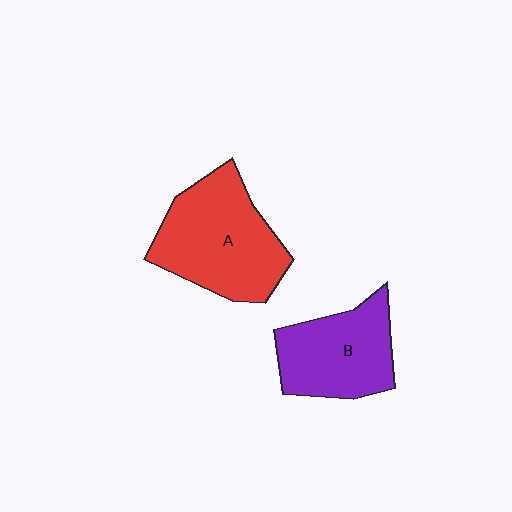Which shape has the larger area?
Shape A (red).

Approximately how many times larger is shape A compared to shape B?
Approximately 1.3 times.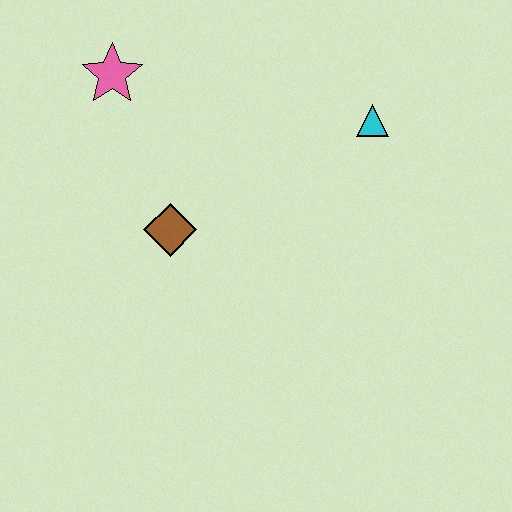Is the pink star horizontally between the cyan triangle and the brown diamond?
No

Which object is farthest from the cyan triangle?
The pink star is farthest from the cyan triangle.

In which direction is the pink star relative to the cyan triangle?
The pink star is to the left of the cyan triangle.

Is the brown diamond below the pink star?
Yes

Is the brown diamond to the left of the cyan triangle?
Yes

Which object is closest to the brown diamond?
The pink star is closest to the brown diamond.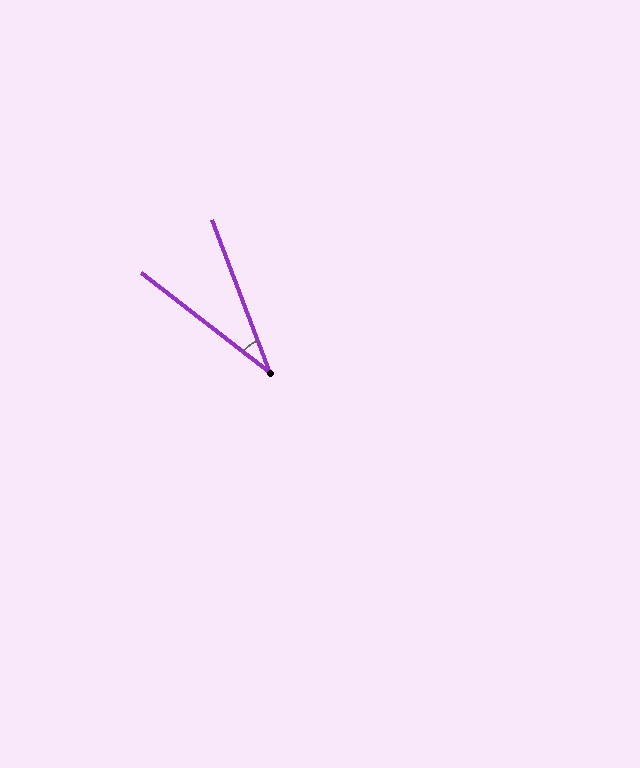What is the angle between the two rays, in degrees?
Approximately 31 degrees.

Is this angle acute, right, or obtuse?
It is acute.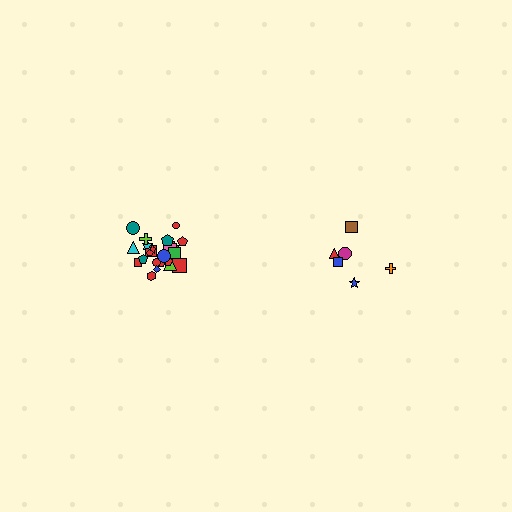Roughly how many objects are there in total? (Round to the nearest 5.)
Roughly 30 objects in total.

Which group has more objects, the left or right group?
The left group.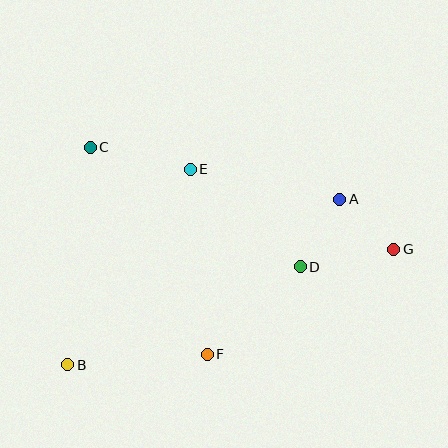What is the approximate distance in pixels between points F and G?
The distance between F and G is approximately 214 pixels.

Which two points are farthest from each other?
Points B and G are farthest from each other.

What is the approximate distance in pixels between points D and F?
The distance between D and F is approximately 128 pixels.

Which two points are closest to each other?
Points A and G are closest to each other.